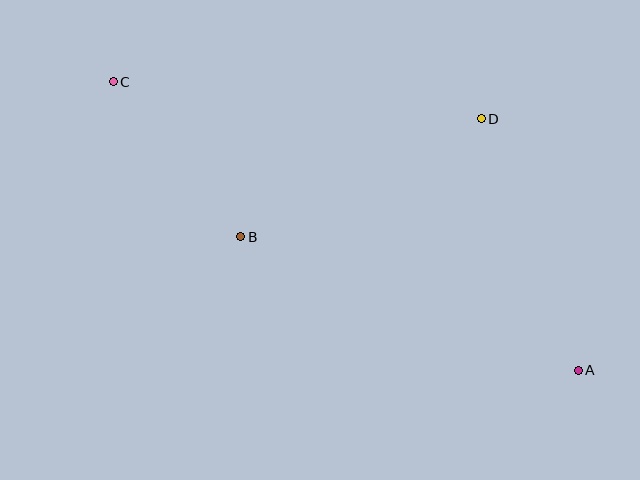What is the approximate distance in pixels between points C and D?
The distance between C and D is approximately 370 pixels.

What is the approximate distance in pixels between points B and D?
The distance between B and D is approximately 268 pixels.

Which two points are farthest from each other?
Points A and C are farthest from each other.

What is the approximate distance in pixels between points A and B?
The distance between A and B is approximately 363 pixels.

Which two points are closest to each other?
Points B and C are closest to each other.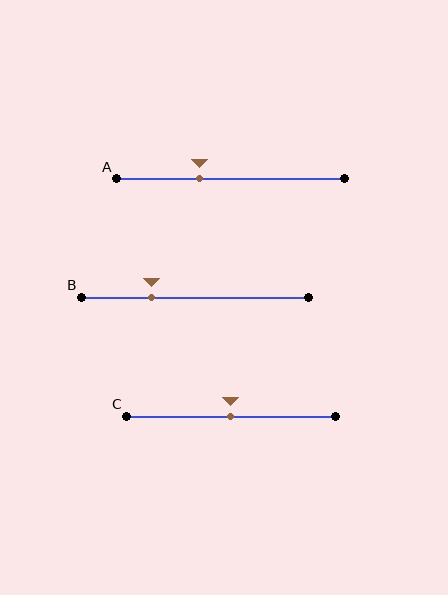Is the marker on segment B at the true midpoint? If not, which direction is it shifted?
No, the marker on segment B is shifted to the left by about 19% of the segment length.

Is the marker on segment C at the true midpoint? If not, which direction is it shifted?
Yes, the marker on segment C is at the true midpoint.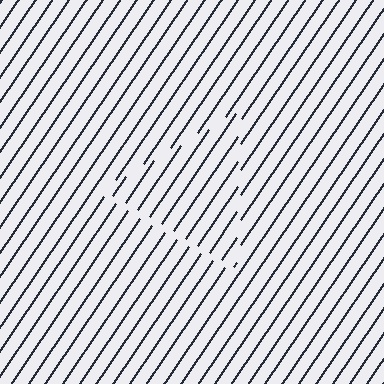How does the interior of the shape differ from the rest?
The interior of the shape contains the same grating, shifted by half a period — the contour is defined by the phase discontinuity where line-ends from the inner and outer gratings abut.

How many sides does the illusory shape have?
3 sides — the line-ends trace a triangle.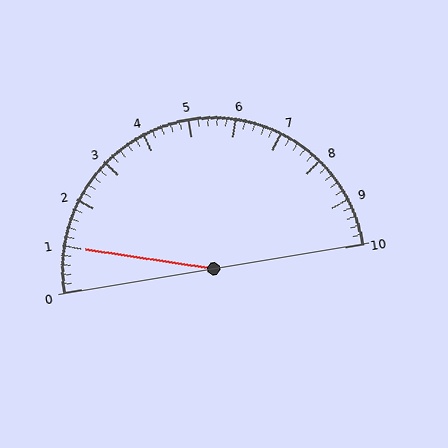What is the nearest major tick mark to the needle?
The nearest major tick mark is 1.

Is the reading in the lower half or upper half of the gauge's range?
The reading is in the lower half of the range (0 to 10).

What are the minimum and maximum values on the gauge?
The gauge ranges from 0 to 10.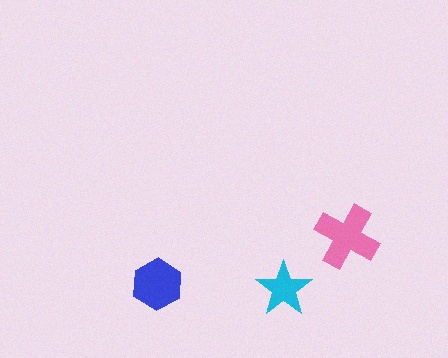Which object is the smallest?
The cyan star.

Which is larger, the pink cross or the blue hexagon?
The pink cross.